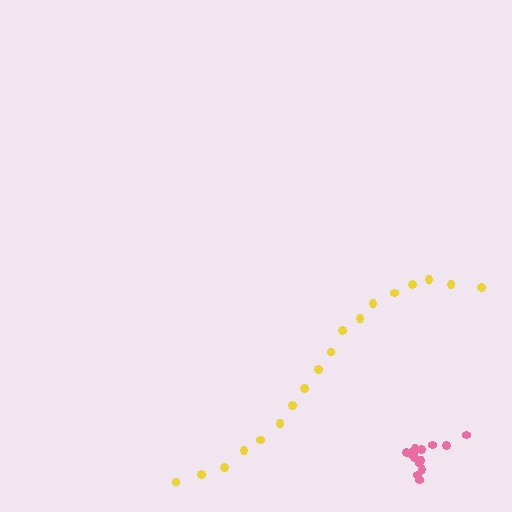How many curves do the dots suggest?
There are 2 distinct paths.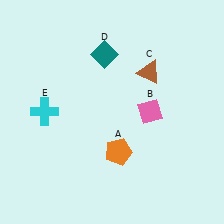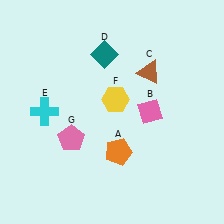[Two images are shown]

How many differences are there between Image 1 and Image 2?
There are 2 differences between the two images.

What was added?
A yellow hexagon (F), a pink pentagon (G) were added in Image 2.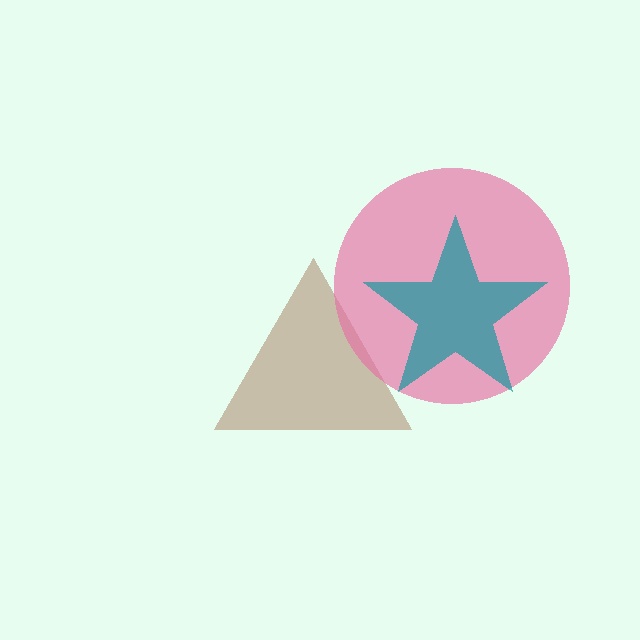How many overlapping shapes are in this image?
There are 3 overlapping shapes in the image.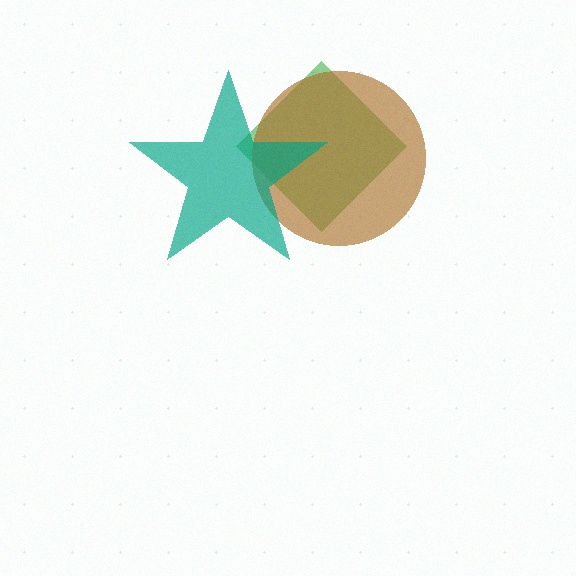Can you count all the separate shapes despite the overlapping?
Yes, there are 3 separate shapes.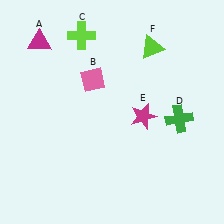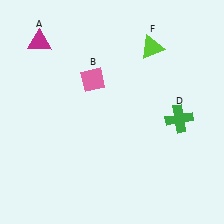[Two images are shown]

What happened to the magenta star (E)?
The magenta star (E) was removed in Image 2. It was in the bottom-right area of Image 1.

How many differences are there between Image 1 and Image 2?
There are 2 differences between the two images.